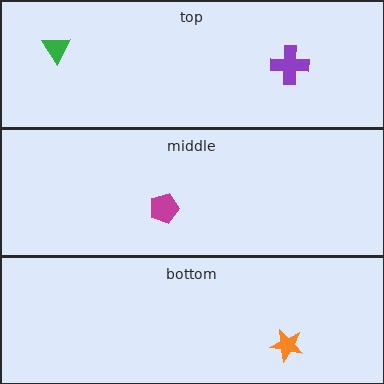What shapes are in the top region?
The green triangle, the purple cross.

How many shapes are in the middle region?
1.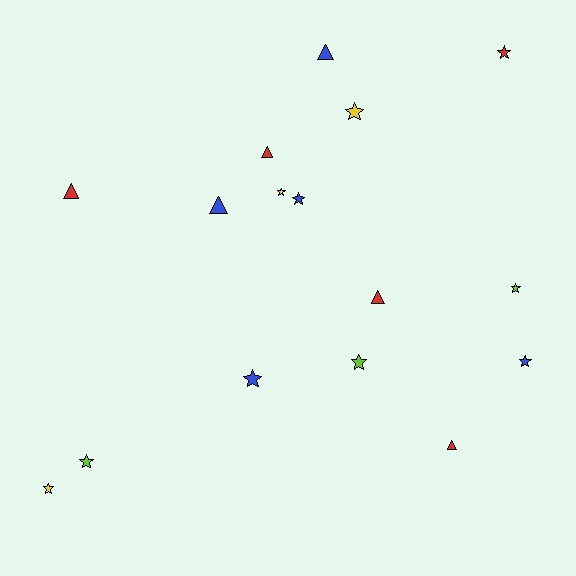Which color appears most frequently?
Red, with 5 objects.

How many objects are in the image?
There are 16 objects.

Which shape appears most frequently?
Star, with 10 objects.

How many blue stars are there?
There are 3 blue stars.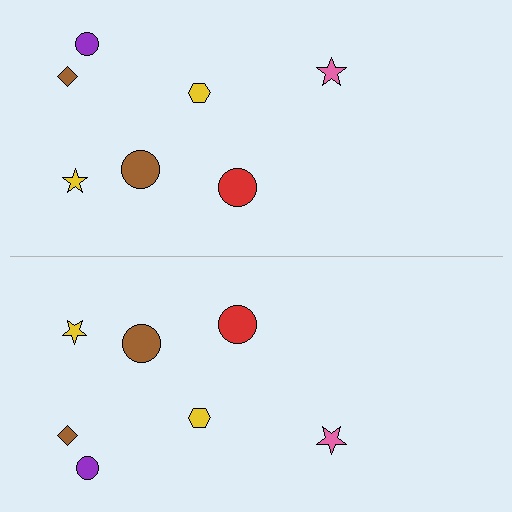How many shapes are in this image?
There are 14 shapes in this image.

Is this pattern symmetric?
Yes, this pattern has bilateral (reflection) symmetry.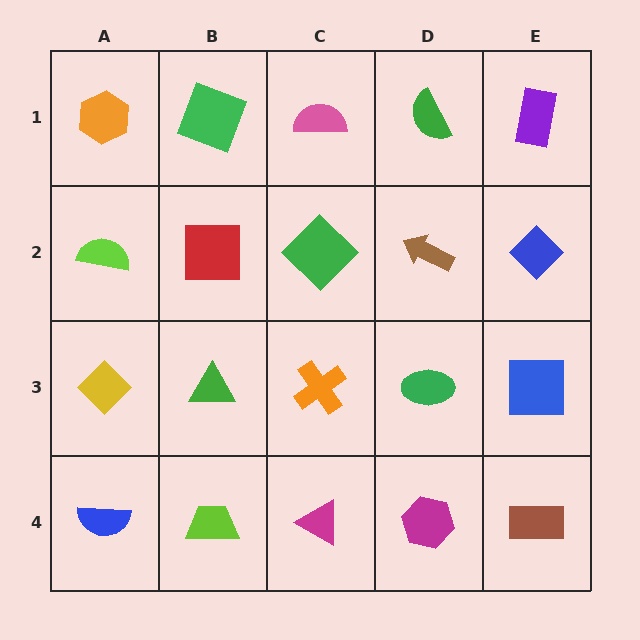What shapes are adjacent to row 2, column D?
A green semicircle (row 1, column D), a green ellipse (row 3, column D), a green diamond (row 2, column C), a blue diamond (row 2, column E).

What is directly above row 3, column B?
A red square.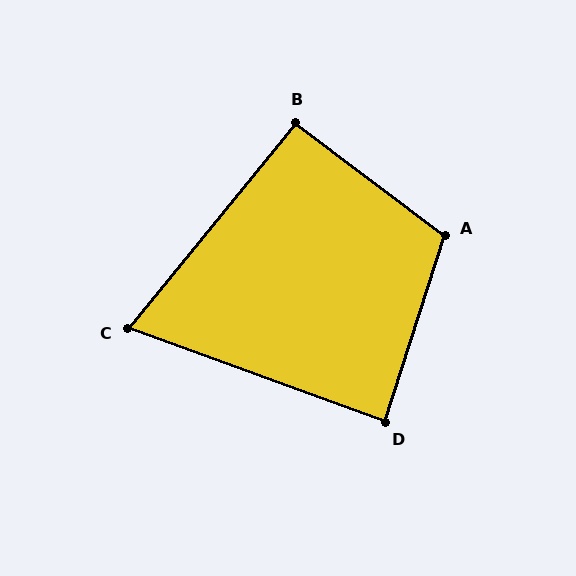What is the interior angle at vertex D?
Approximately 88 degrees (approximately right).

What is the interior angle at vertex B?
Approximately 92 degrees (approximately right).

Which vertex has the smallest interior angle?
C, at approximately 71 degrees.